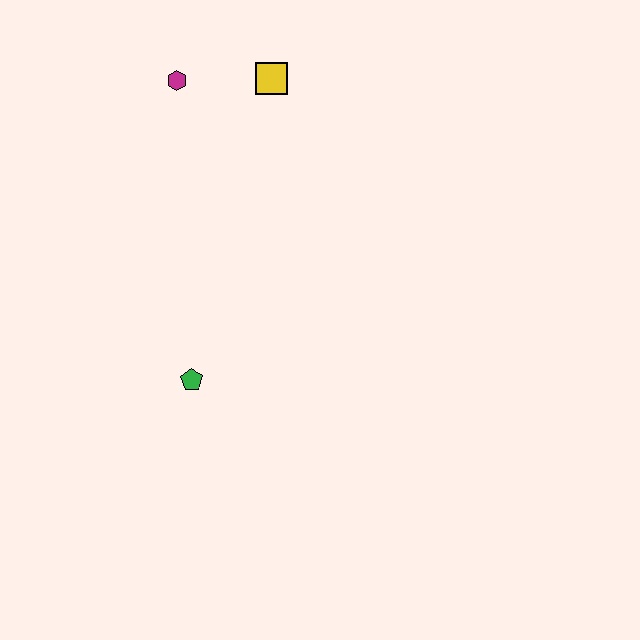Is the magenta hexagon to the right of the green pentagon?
No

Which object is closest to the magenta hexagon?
The yellow square is closest to the magenta hexagon.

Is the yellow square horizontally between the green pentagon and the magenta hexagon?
No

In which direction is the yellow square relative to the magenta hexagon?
The yellow square is to the right of the magenta hexagon.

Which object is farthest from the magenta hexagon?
The green pentagon is farthest from the magenta hexagon.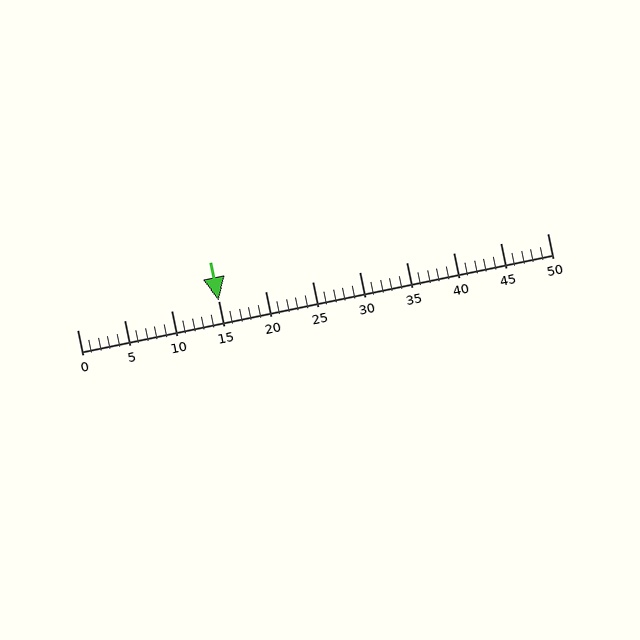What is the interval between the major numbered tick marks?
The major tick marks are spaced 5 units apart.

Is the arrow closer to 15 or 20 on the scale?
The arrow is closer to 15.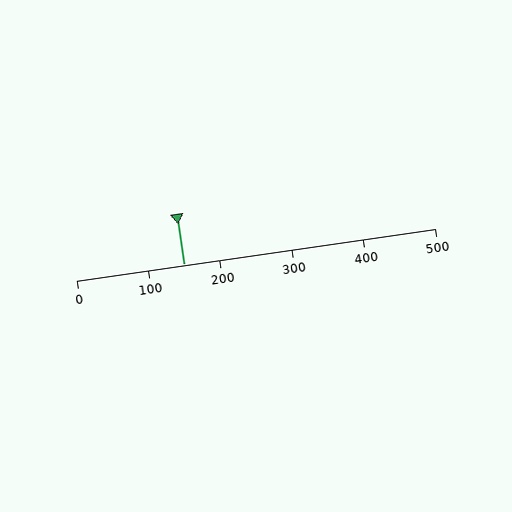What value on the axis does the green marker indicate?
The marker indicates approximately 150.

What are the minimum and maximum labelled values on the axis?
The axis runs from 0 to 500.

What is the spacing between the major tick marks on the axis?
The major ticks are spaced 100 apart.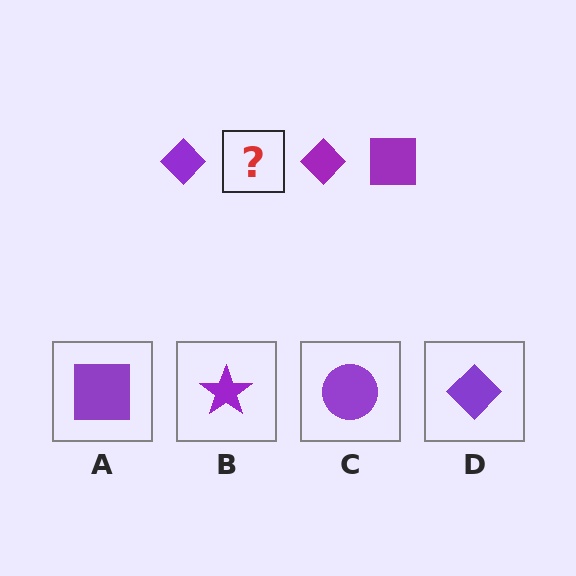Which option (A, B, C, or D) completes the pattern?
A.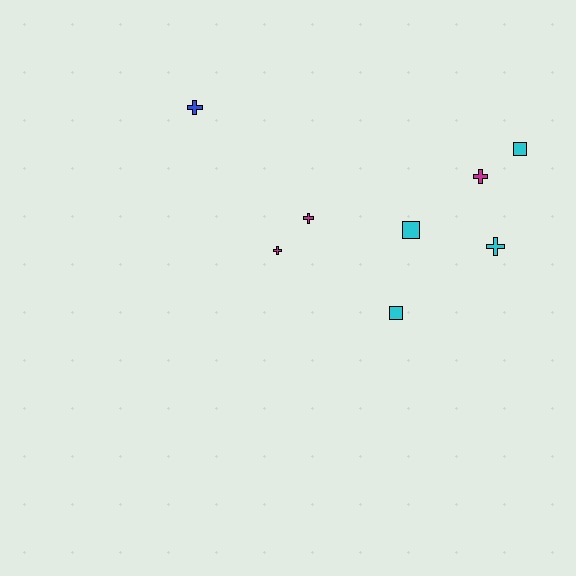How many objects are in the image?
There are 8 objects.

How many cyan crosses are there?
There is 1 cyan cross.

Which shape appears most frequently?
Cross, with 5 objects.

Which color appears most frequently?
Cyan, with 4 objects.